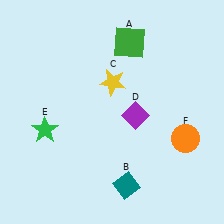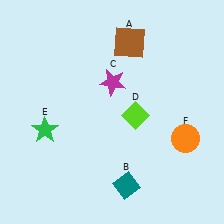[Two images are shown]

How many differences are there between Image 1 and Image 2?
There are 3 differences between the two images.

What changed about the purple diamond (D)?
In Image 1, D is purple. In Image 2, it changed to lime.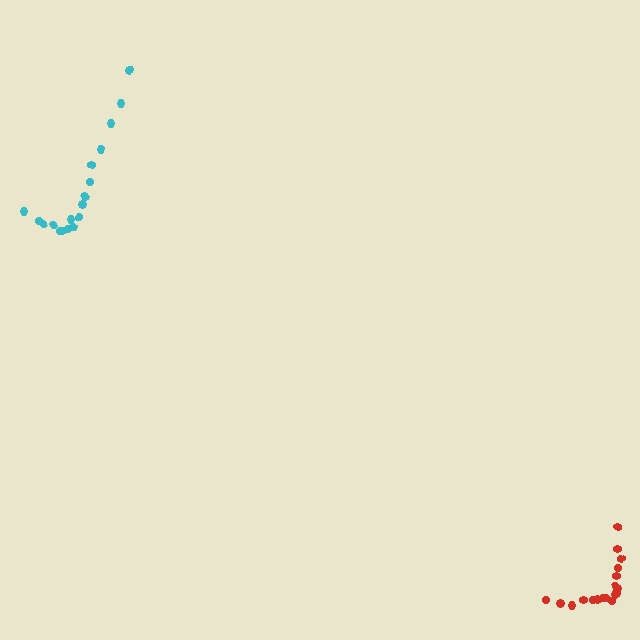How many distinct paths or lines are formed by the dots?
There are 2 distinct paths.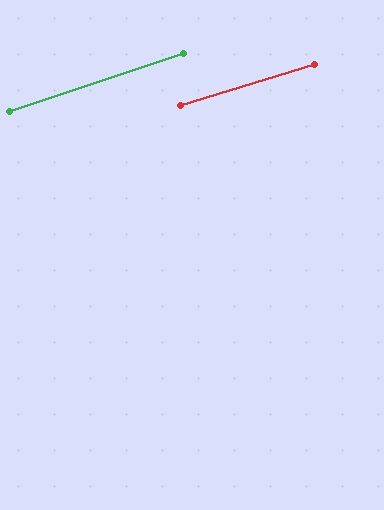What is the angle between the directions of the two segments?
Approximately 2 degrees.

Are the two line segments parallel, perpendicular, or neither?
Parallel — their directions differ by only 1.7°.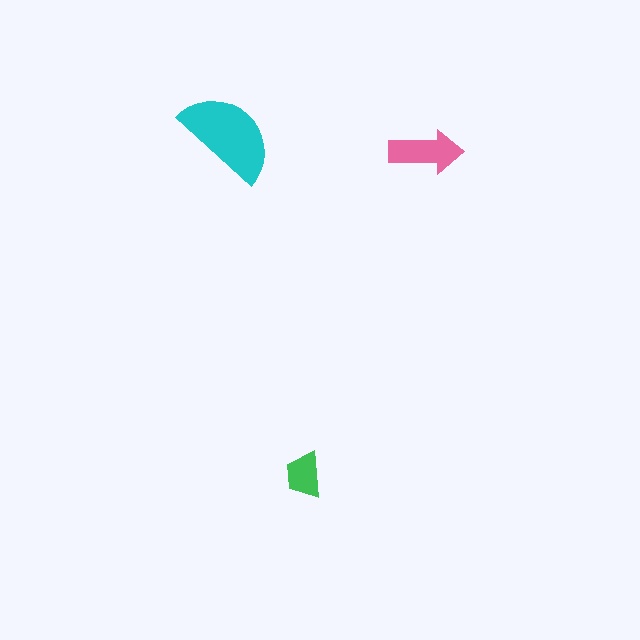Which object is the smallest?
The green trapezoid.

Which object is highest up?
The cyan semicircle is topmost.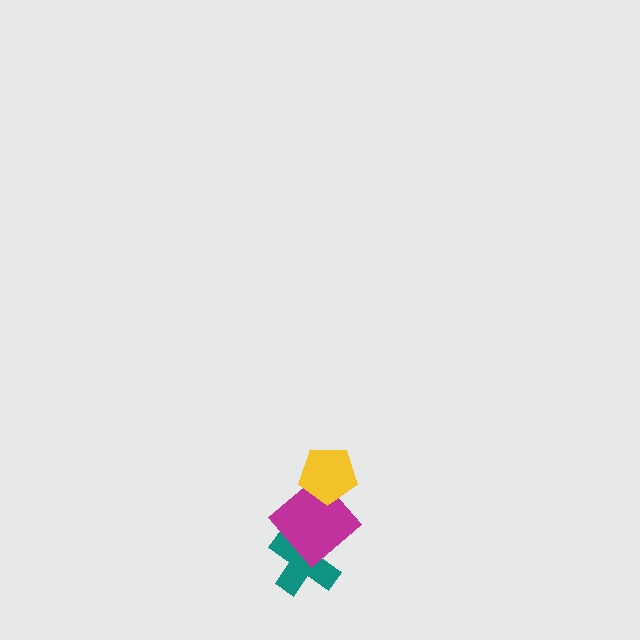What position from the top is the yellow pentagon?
The yellow pentagon is 1st from the top.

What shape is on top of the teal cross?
The magenta diamond is on top of the teal cross.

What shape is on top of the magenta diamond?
The yellow pentagon is on top of the magenta diamond.